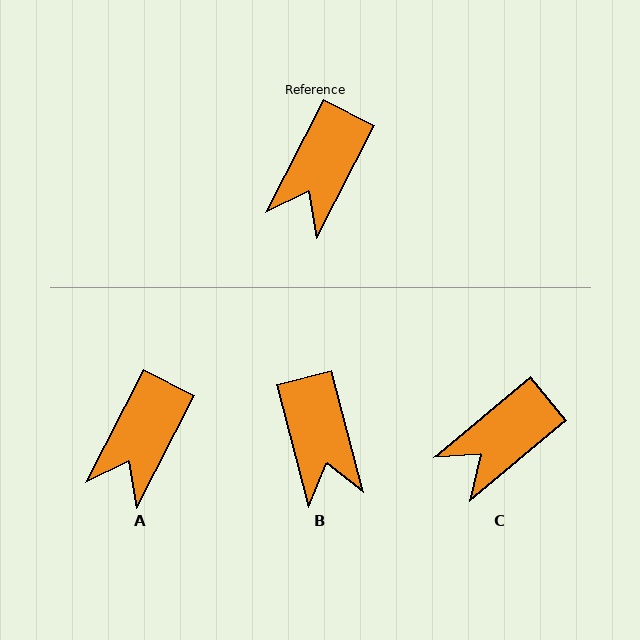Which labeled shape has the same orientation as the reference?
A.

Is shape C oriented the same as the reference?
No, it is off by about 23 degrees.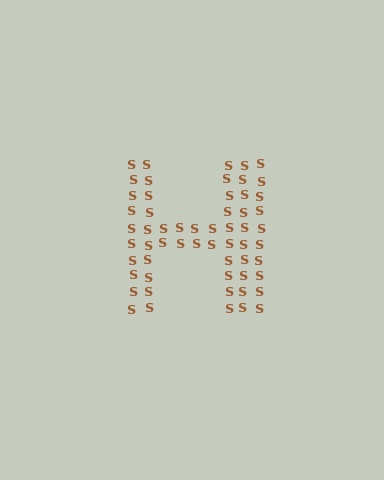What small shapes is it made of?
It is made of small letter S's.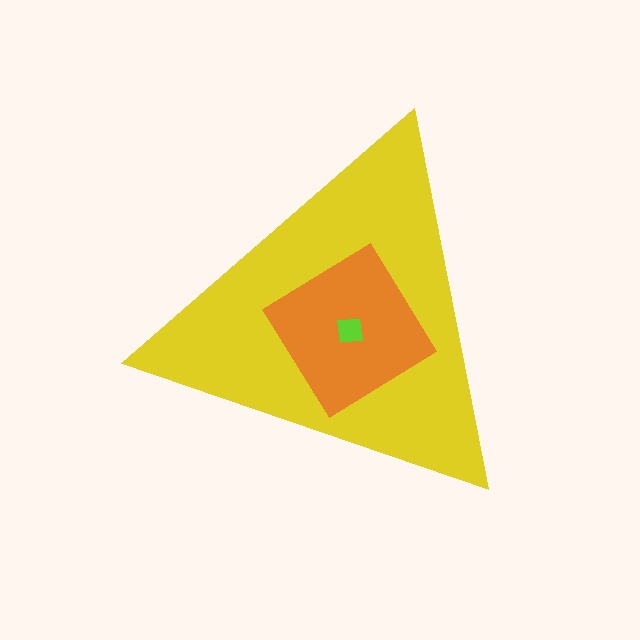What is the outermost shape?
The yellow triangle.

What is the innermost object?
The lime square.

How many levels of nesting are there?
3.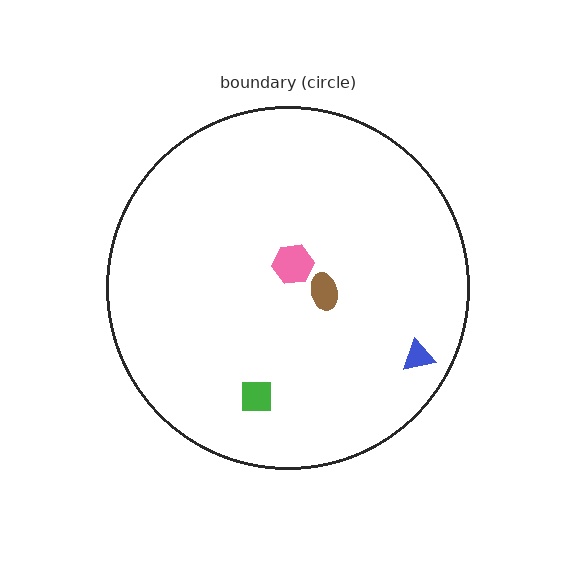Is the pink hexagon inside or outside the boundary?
Inside.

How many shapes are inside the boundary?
4 inside, 0 outside.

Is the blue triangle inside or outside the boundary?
Inside.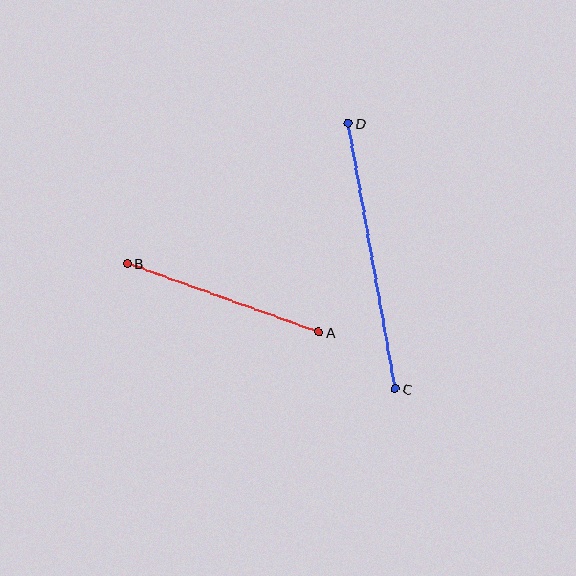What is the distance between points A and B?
The distance is approximately 203 pixels.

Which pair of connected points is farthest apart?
Points C and D are farthest apart.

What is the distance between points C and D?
The distance is approximately 269 pixels.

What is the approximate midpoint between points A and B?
The midpoint is at approximately (223, 298) pixels.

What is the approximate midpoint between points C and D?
The midpoint is at approximately (372, 256) pixels.